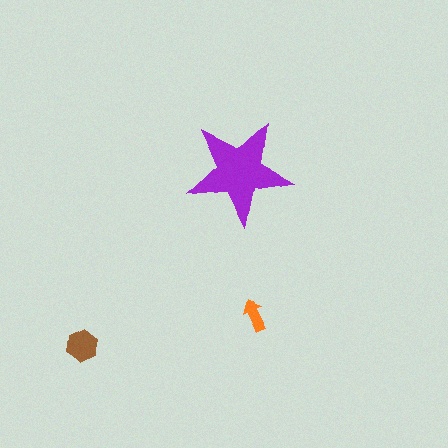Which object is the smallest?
The orange arrow.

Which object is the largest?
The purple star.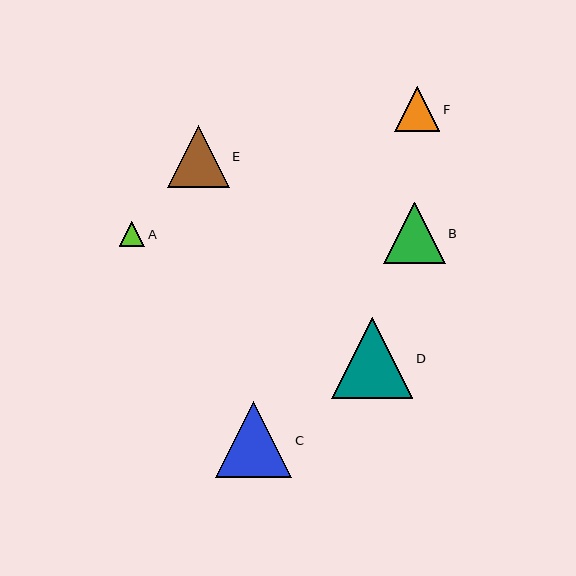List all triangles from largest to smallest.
From largest to smallest: D, C, E, B, F, A.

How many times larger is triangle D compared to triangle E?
Triangle D is approximately 1.3 times the size of triangle E.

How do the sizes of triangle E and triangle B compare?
Triangle E and triangle B are approximately the same size.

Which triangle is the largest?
Triangle D is the largest with a size of approximately 81 pixels.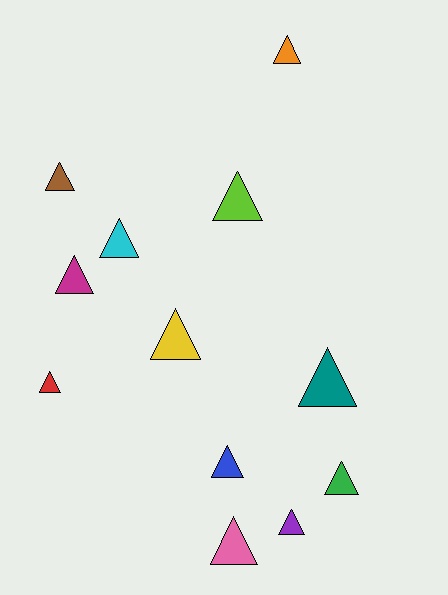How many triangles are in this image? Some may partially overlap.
There are 12 triangles.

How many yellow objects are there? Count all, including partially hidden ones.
There is 1 yellow object.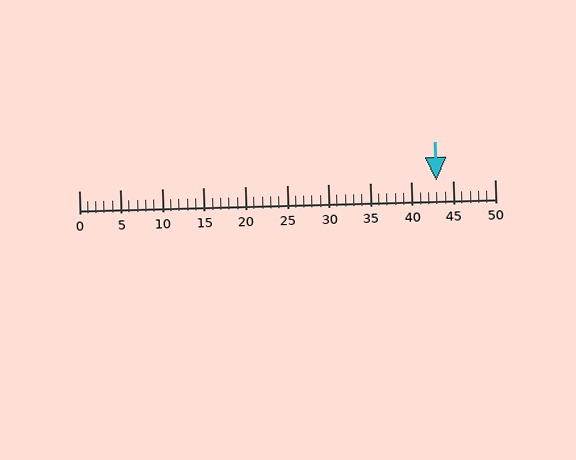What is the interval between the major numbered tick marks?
The major tick marks are spaced 5 units apart.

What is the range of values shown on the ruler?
The ruler shows values from 0 to 50.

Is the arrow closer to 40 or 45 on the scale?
The arrow is closer to 45.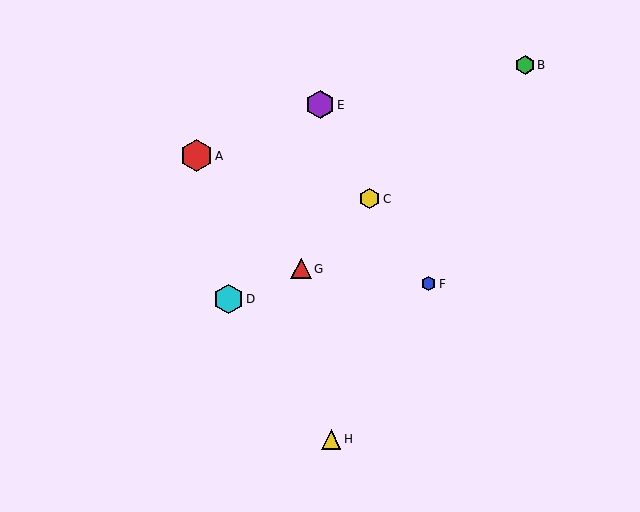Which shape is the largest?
The red hexagon (labeled A) is the largest.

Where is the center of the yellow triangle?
The center of the yellow triangle is at (331, 439).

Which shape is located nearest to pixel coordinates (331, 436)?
The yellow triangle (labeled H) at (331, 439) is nearest to that location.